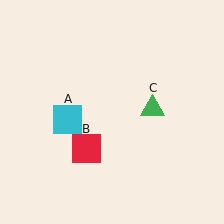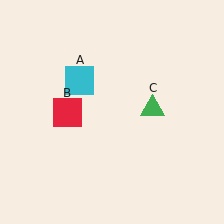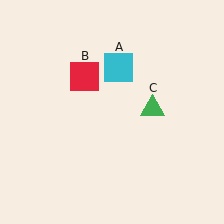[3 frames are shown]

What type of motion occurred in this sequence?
The cyan square (object A), red square (object B) rotated clockwise around the center of the scene.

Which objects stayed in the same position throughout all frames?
Green triangle (object C) remained stationary.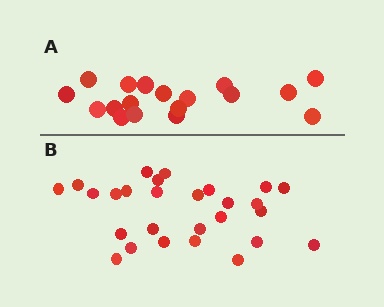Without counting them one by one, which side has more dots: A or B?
Region B (the bottom region) has more dots.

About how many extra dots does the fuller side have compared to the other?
Region B has roughly 8 or so more dots than region A.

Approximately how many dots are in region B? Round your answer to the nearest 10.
About 30 dots. (The exact count is 27, which rounds to 30.)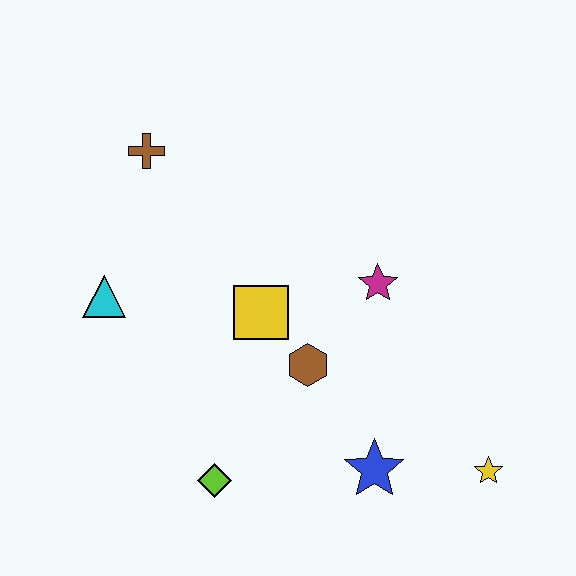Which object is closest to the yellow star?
The blue star is closest to the yellow star.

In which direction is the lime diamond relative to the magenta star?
The lime diamond is below the magenta star.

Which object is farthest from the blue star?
The brown cross is farthest from the blue star.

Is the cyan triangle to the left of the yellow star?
Yes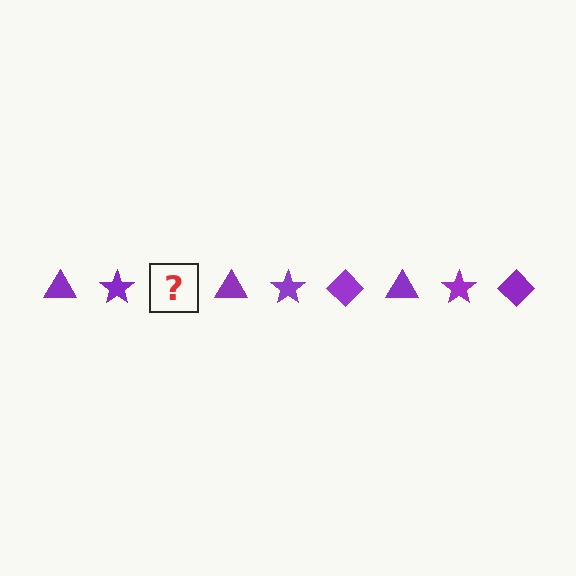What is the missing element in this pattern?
The missing element is a purple diamond.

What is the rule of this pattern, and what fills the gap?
The rule is that the pattern cycles through triangle, star, diamond shapes in purple. The gap should be filled with a purple diamond.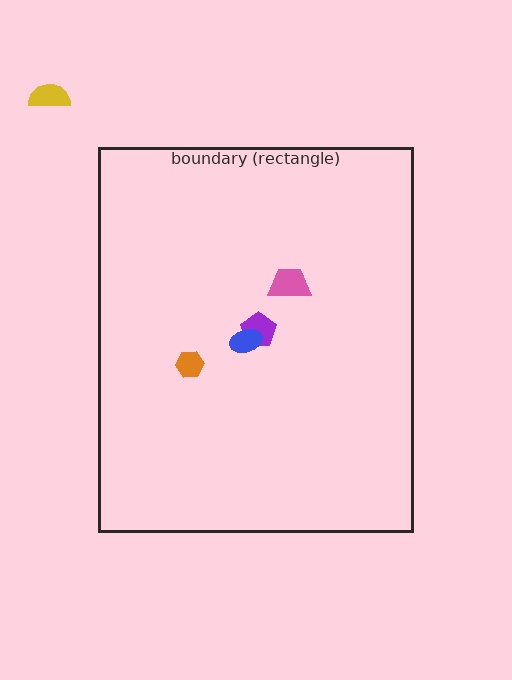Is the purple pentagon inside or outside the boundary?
Inside.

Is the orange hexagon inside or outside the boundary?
Inside.